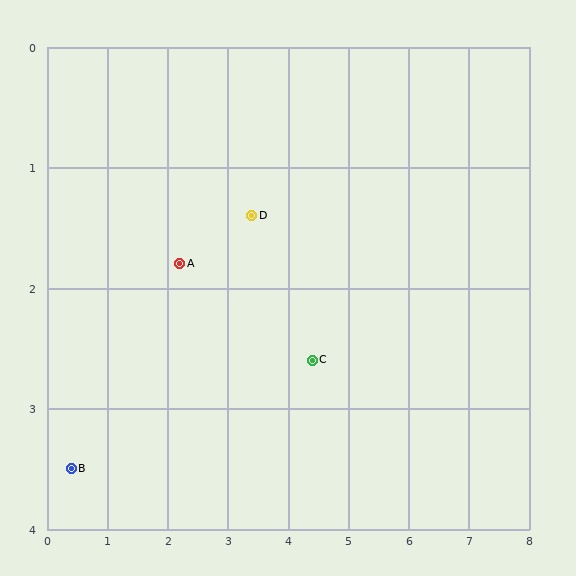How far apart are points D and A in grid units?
Points D and A are about 1.3 grid units apart.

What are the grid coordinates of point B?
Point B is at approximately (0.4, 3.5).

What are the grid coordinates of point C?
Point C is at approximately (4.4, 2.6).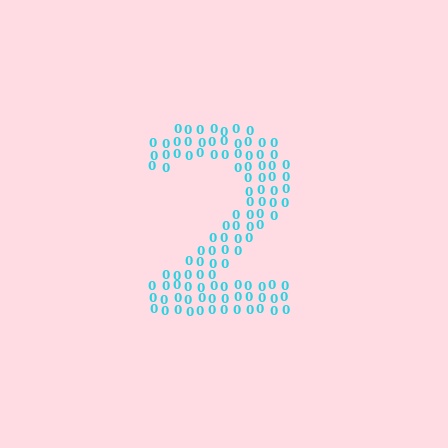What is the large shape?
The large shape is the digit 2.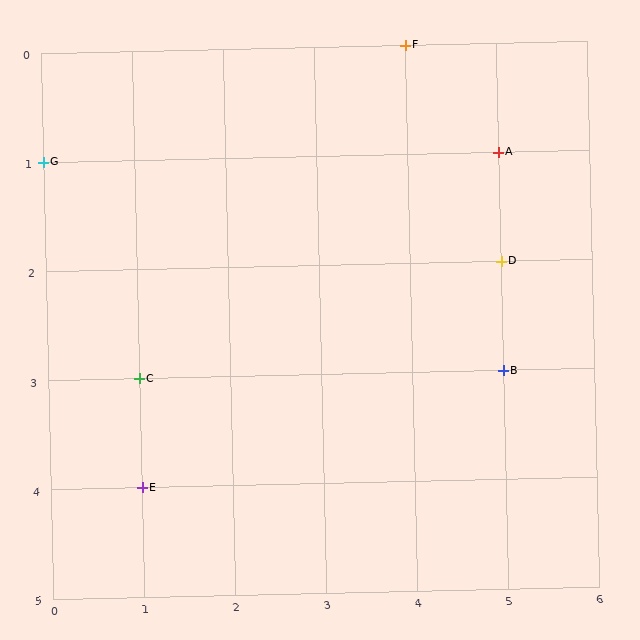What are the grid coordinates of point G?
Point G is at grid coordinates (0, 1).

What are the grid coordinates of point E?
Point E is at grid coordinates (1, 4).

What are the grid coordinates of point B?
Point B is at grid coordinates (5, 3).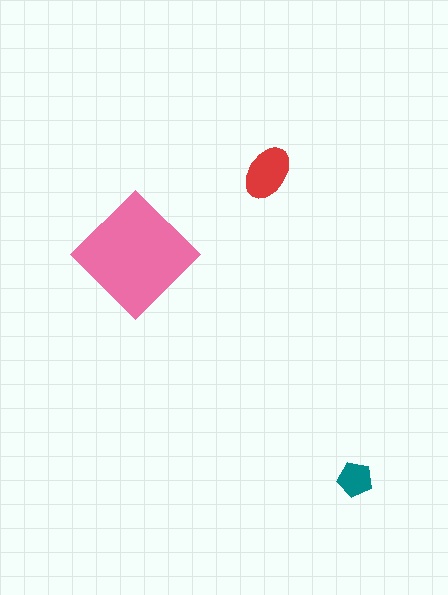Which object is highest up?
The red ellipse is topmost.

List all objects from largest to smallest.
The pink diamond, the red ellipse, the teal pentagon.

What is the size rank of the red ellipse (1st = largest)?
2nd.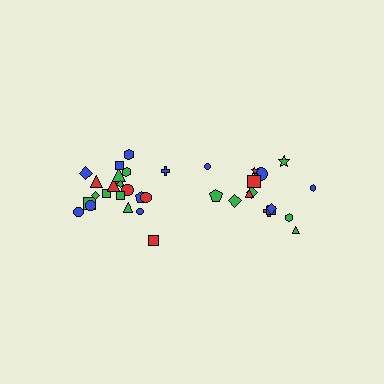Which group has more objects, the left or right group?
The left group.